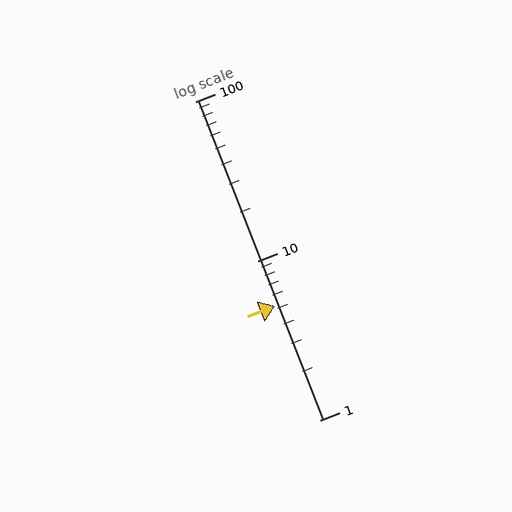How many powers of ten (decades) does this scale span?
The scale spans 2 decades, from 1 to 100.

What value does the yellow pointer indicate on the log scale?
The pointer indicates approximately 5.2.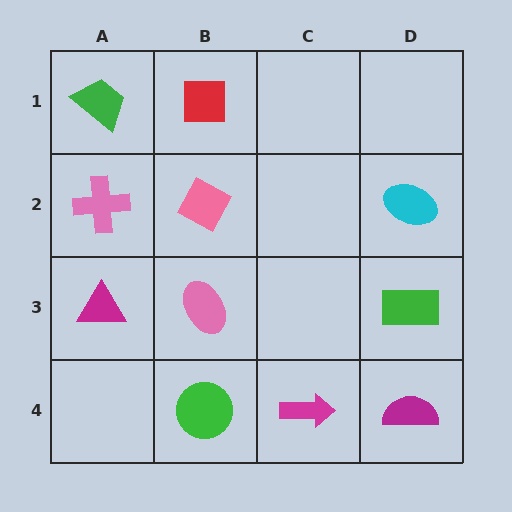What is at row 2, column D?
A cyan ellipse.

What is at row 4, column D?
A magenta semicircle.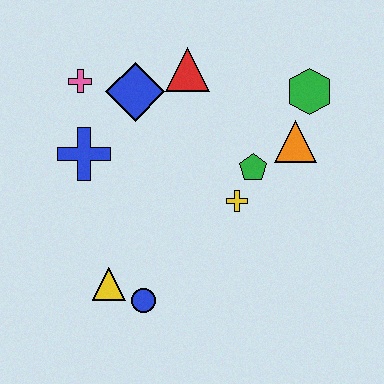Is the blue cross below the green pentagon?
No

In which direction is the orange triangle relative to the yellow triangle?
The orange triangle is to the right of the yellow triangle.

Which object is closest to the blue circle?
The yellow triangle is closest to the blue circle.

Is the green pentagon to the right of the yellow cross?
Yes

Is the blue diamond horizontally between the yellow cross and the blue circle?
No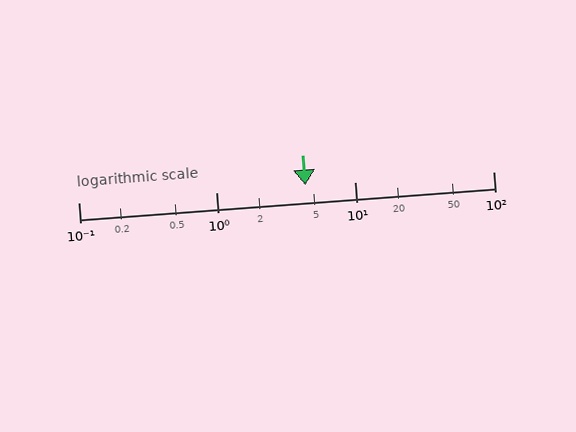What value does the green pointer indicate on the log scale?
The pointer indicates approximately 4.4.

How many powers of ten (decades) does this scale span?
The scale spans 3 decades, from 0.1 to 100.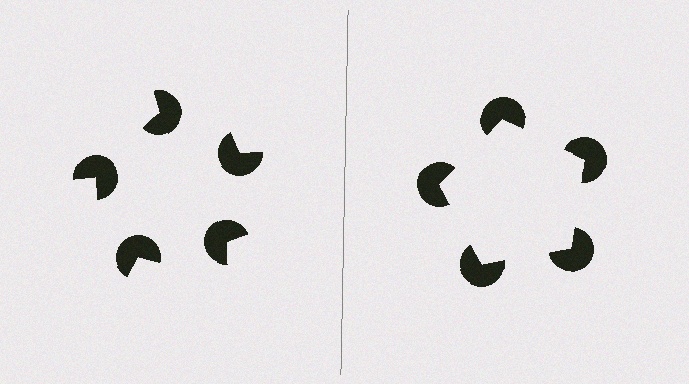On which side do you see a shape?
An illusory pentagon appears on the right side. On the left side the wedge cuts are rotated, so no coherent shape forms.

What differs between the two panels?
The pac-man discs are positioned identically on both sides; only the wedge orientations differ. On the right they align to a pentagon; on the left they are misaligned.